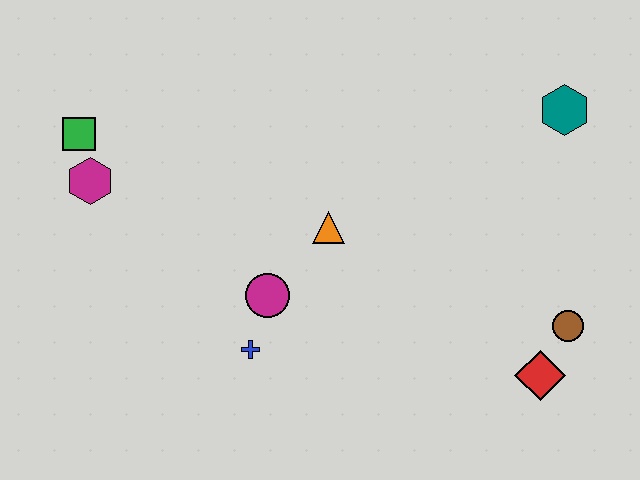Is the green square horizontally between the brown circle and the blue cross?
No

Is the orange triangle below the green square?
Yes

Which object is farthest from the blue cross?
The teal hexagon is farthest from the blue cross.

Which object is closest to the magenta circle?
The blue cross is closest to the magenta circle.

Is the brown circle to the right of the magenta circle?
Yes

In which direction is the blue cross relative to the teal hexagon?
The blue cross is to the left of the teal hexagon.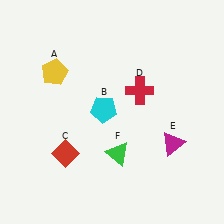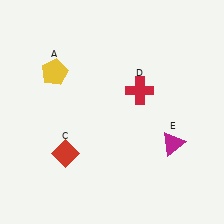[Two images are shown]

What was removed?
The cyan pentagon (B), the green triangle (F) were removed in Image 2.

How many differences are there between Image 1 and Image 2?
There are 2 differences between the two images.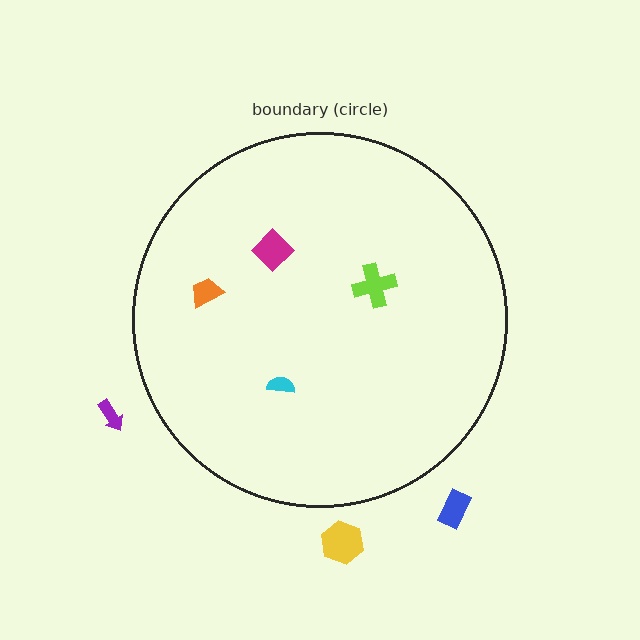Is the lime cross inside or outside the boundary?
Inside.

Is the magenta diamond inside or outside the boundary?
Inside.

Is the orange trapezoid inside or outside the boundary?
Inside.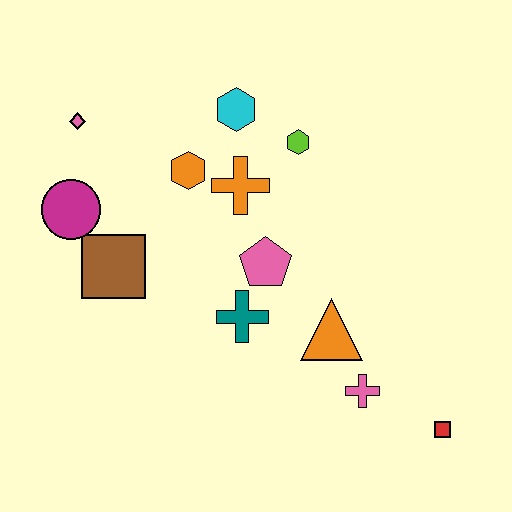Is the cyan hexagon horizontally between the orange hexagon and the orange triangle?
Yes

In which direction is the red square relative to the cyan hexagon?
The red square is below the cyan hexagon.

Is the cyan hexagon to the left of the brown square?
No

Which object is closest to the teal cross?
The pink pentagon is closest to the teal cross.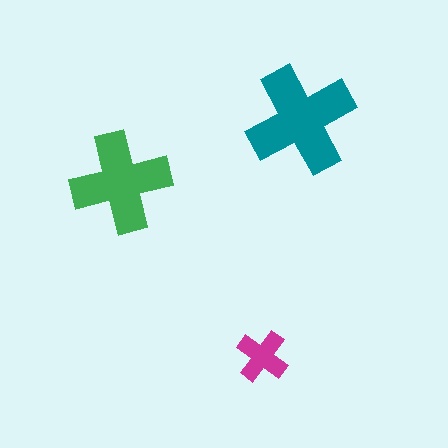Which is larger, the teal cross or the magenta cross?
The teal one.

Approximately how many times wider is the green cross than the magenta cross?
About 2 times wider.